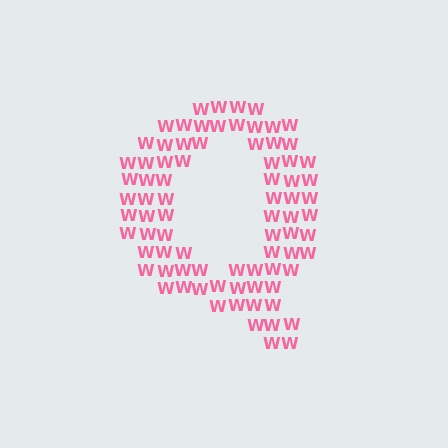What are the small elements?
The small elements are letter W's.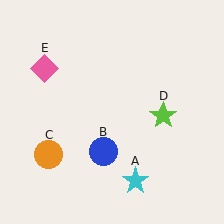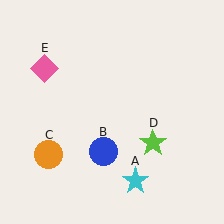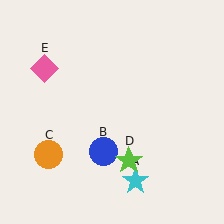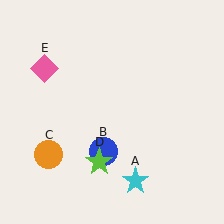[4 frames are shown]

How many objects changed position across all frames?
1 object changed position: lime star (object D).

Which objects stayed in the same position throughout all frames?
Cyan star (object A) and blue circle (object B) and orange circle (object C) and pink diamond (object E) remained stationary.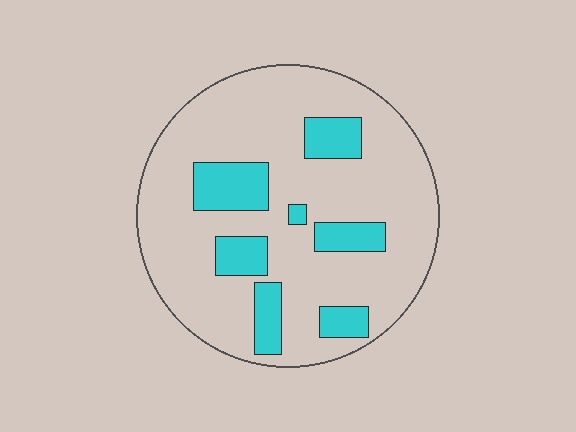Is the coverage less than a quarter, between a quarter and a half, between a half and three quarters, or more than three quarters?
Less than a quarter.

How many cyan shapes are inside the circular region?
7.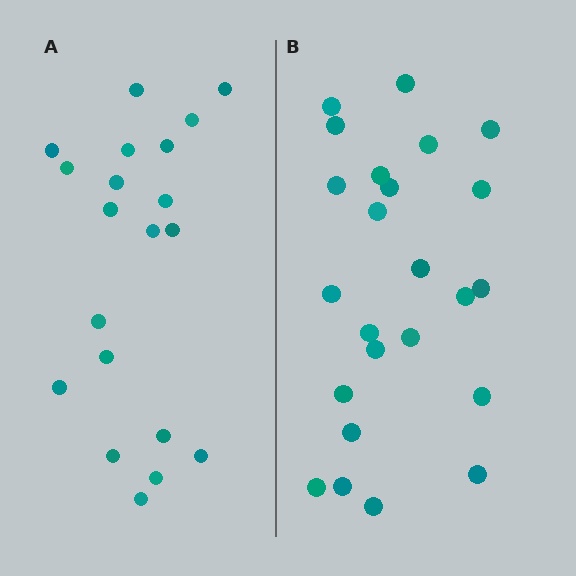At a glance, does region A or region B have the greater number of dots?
Region B (the right region) has more dots.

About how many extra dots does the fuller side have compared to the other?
Region B has about 4 more dots than region A.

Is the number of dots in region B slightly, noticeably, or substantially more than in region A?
Region B has only slightly more — the two regions are fairly close. The ratio is roughly 1.2 to 1.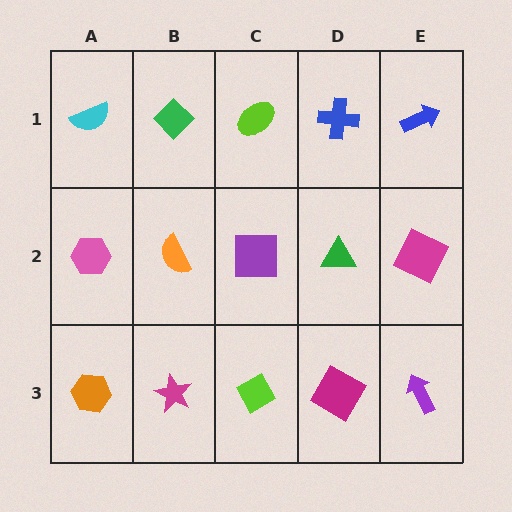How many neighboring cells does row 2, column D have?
4.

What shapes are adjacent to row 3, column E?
A magenta square (row 2, column E), a magenta diamond (row 3, column D).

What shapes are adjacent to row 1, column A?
A pink hexagon (row 2, column A), a green diamond (row 1, column B).